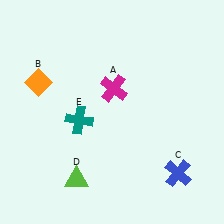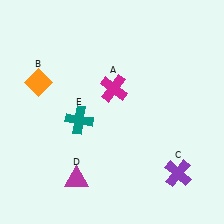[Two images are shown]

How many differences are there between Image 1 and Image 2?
There are 2 differences between the two images.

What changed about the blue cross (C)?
In Image 1, C is blue. In Image 2, it changed to purple.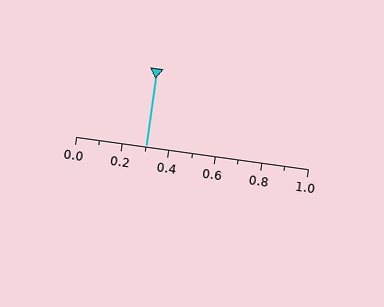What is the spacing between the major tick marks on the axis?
The major ticks are spaced 0.2 apart.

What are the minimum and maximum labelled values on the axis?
The axis runs from 0.0 to 1.0.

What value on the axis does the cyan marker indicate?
The marker indicates approximately 0.3.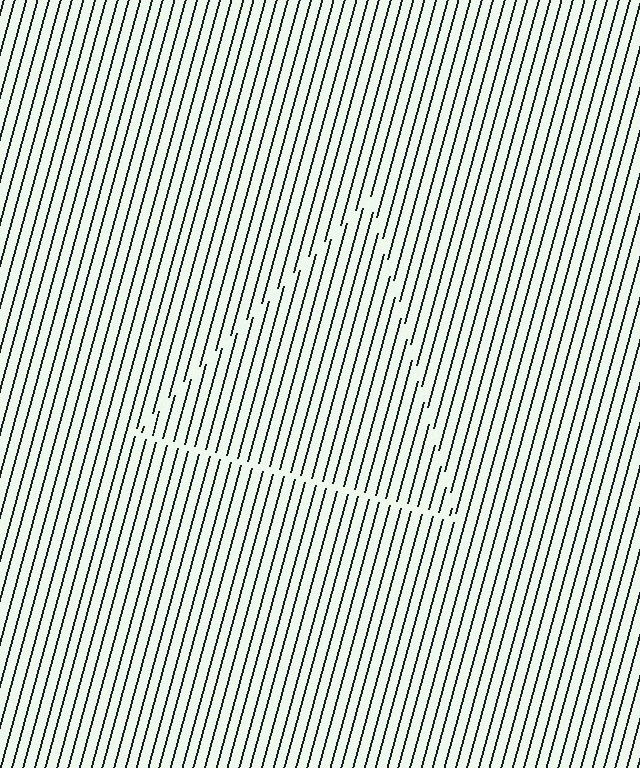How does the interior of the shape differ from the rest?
The interior of the shape contains the same grating, shifted by half a period — the contour is defined by the phase discontinuity where line-ends from the inner and outer gratings abut.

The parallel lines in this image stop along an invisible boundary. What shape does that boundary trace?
An illusory triangle. The interior of the shape contains the same grating, shifted by half a period — the contour is defined by the phase discontinuity where line-ends from the inner and outer gratings abut.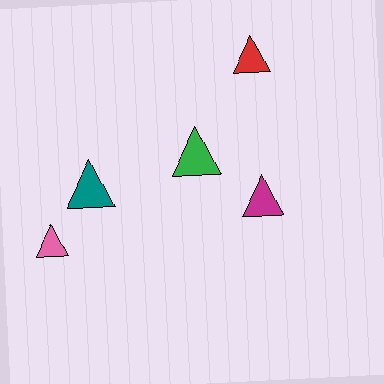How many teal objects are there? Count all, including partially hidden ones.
There is 1 teal object.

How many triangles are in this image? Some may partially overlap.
There are 5 triangles.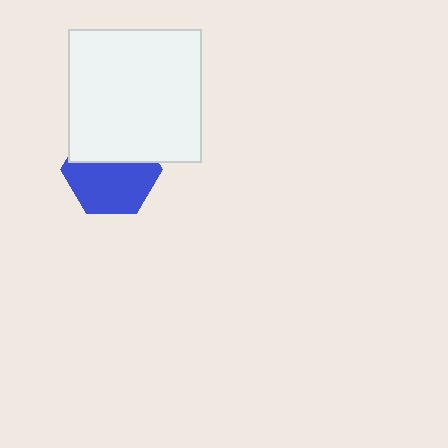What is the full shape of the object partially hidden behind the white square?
The partially hidden object is a blue hexagon.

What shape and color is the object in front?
The object in front is a white square.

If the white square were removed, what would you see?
You would see the complete blue hexagon.